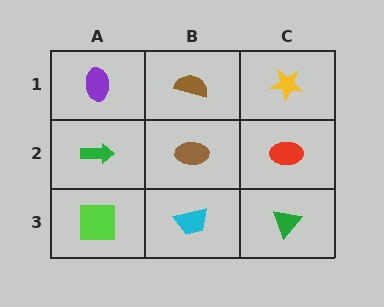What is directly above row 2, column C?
A yellow star.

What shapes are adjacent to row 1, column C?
A red ellipse (row 2, column C), a brown semicircle (row 1, column B).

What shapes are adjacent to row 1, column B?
A brown ellipse (row 2, column B), a purple ellipse (row 1, column A), a yellow star (row 1, column C).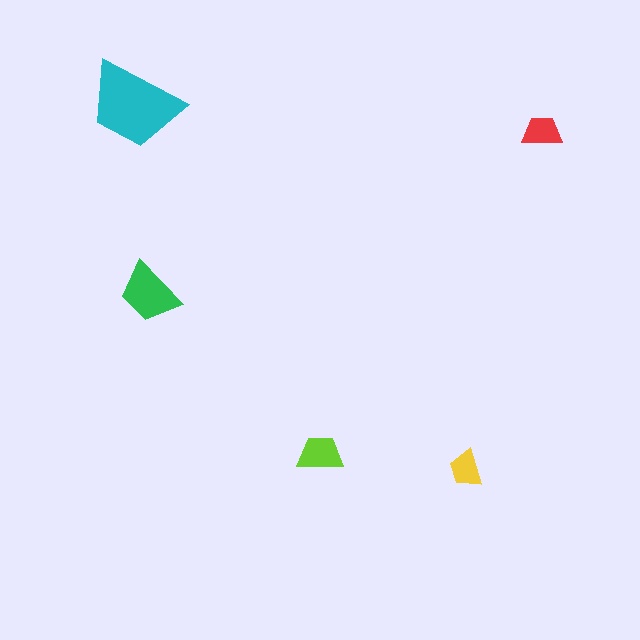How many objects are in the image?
There are 5 objects in the image.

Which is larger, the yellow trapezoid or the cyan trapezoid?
The cyan one.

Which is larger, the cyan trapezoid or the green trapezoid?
The cyan one.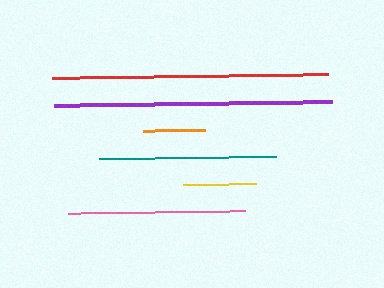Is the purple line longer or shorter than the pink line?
The purple line is longer than the pink line.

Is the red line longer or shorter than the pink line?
The red line is longer than the pink line.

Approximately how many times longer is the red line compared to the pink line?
The red line is approximately 1.6 times the length of the pink line.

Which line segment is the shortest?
The orange line is the shortest at approximately 61 pixels.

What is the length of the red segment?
The red segment is approximately 277 pixels long.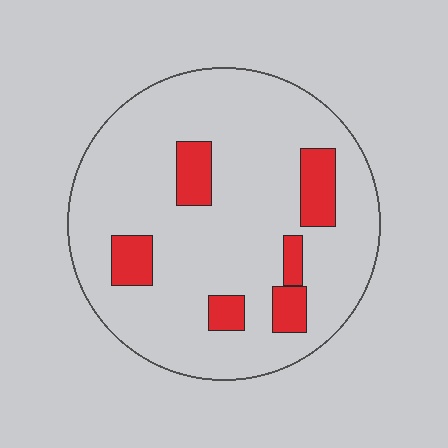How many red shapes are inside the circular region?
6.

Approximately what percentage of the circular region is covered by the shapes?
Approximately 15%.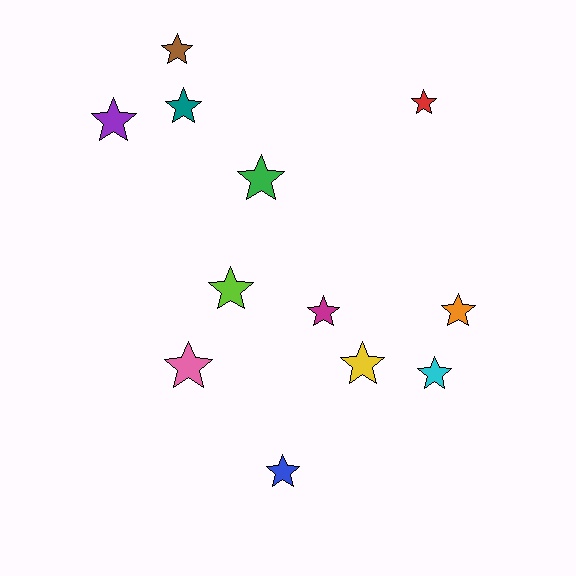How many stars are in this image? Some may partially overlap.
There are 12 stars.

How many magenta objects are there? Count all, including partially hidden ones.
There is 1 magenta object.